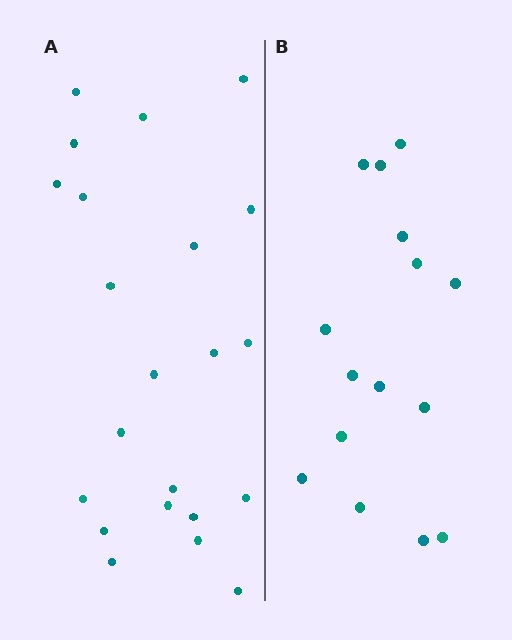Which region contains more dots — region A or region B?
Region A (the left region) has more dots.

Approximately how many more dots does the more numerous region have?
Region A has roughly 8 or so more dots than region B.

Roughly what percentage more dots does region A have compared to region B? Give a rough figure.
About 45% more.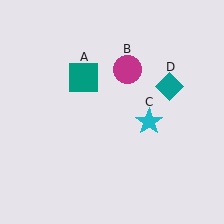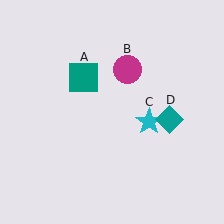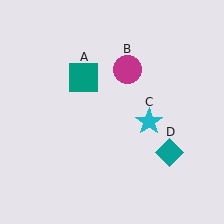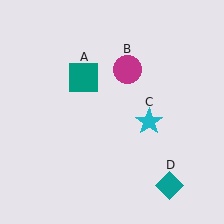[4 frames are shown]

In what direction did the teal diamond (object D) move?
The teal diamond (object D) moved down.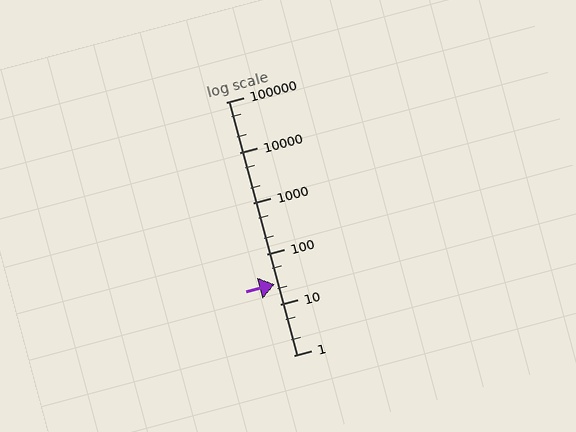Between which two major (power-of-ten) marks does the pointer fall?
The pointer is between 10 and 100.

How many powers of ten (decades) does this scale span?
The scale spans 5 decades, from 1 to 100000.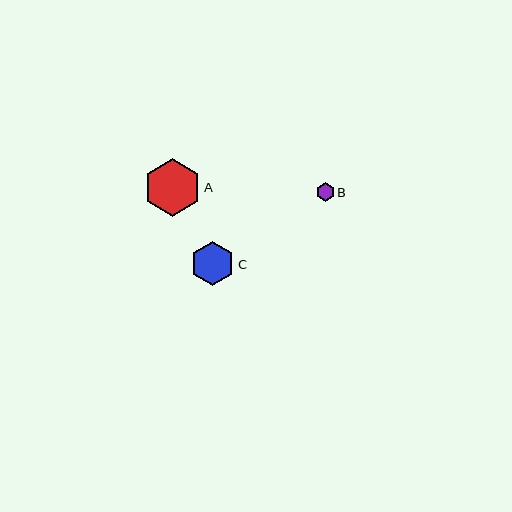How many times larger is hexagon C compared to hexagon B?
Hexagon C is approximately 2.4 times the size of hexagon B.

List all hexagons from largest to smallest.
From largest to smallest: A, C, B.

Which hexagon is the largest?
Hexagon A is the largest with a size of approximately 57 pixels.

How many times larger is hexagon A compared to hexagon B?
Hexagon A is approximately 3.1 times the size of hexagon B.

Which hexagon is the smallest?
Hexagon B is the smallest with a size of approximately 18 pixels.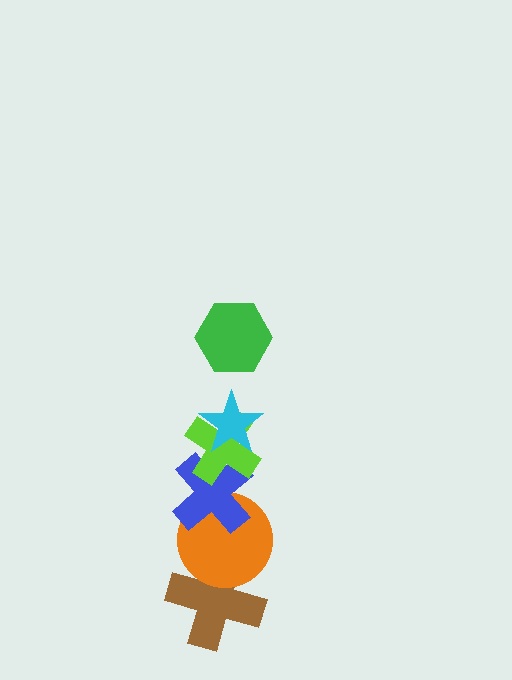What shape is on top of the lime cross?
The cyan star is on top of the lime cross.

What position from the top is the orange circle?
The orange circle is 5th from the top.